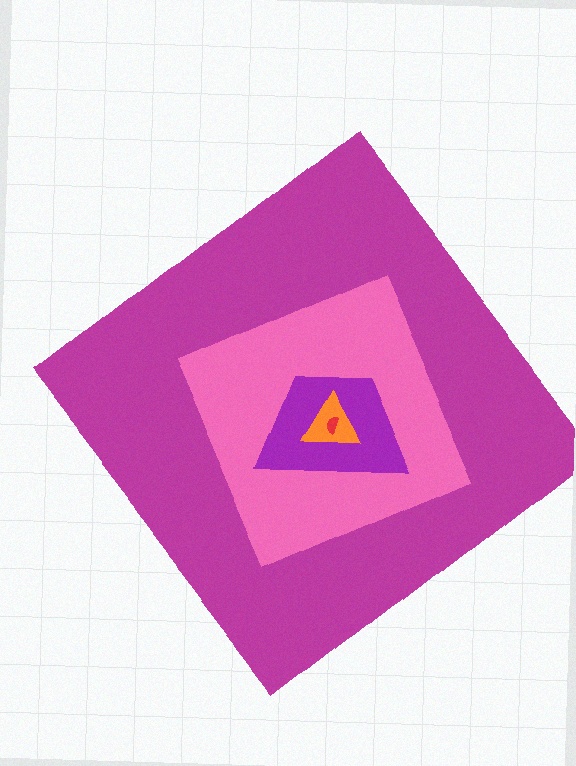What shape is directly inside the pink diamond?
The purple trapezoid.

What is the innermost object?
The red semicircle.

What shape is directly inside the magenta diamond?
The pink diamond.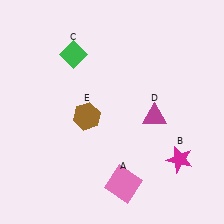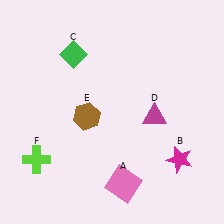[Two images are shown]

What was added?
A lime cross (F) was added in Image 2.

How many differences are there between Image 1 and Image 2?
There is 1 difference between the two images.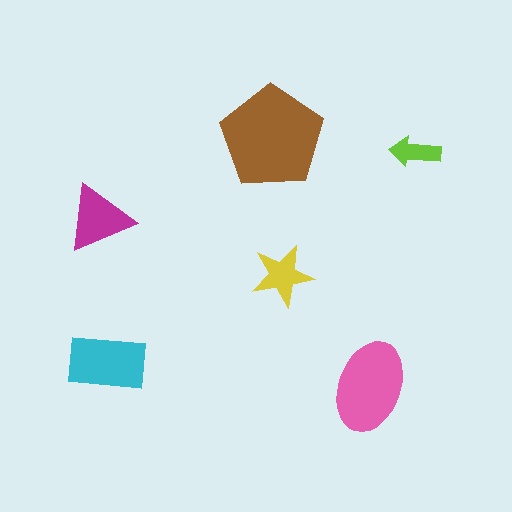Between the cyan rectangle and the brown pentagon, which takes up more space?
The brown pentagon.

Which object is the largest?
The brown pentagon.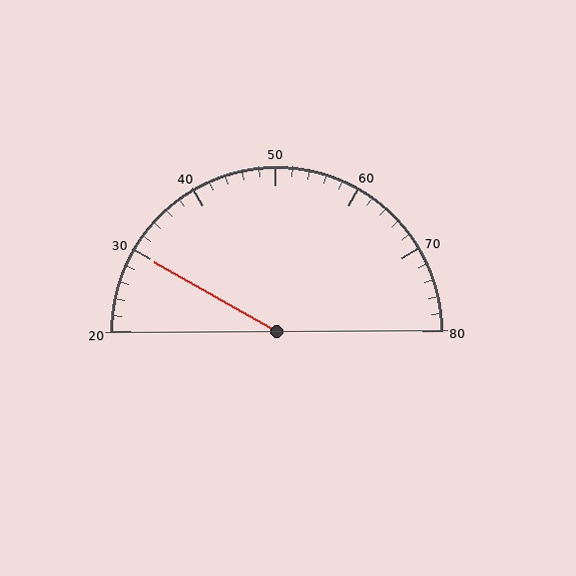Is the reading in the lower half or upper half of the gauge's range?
The reading is in the lower half of the range (20 to 80).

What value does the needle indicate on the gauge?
The needle indicates approximately 30.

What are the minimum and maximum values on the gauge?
The gauge ranges from 20 to 80.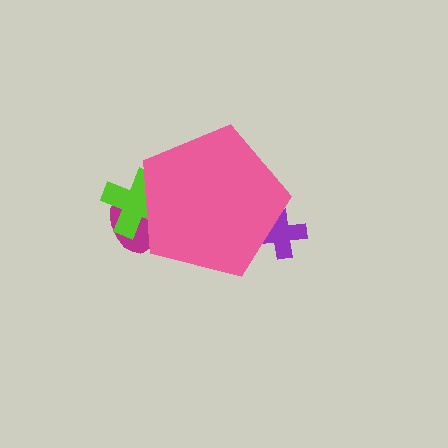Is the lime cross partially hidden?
Yes, the lime cross is partially hidden behind the pink pentagon.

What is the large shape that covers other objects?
A pink pentagon.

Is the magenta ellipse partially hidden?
Yes, the magenta ellipse is partially hidden behind the pink pentagon.